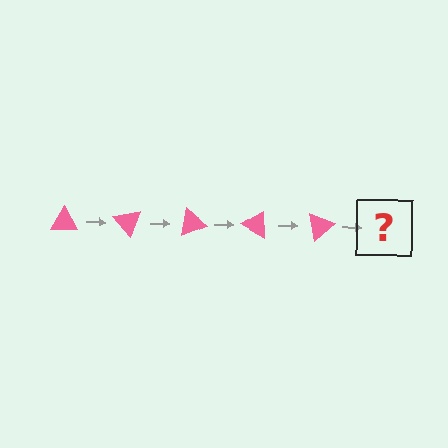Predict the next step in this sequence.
The next step is a pink triangle rotated 250 degrees.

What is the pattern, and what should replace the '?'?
The pattern is that the triangle rotates 50 degrees each step. The '?' should be a pink triangle rotated 250 degrees.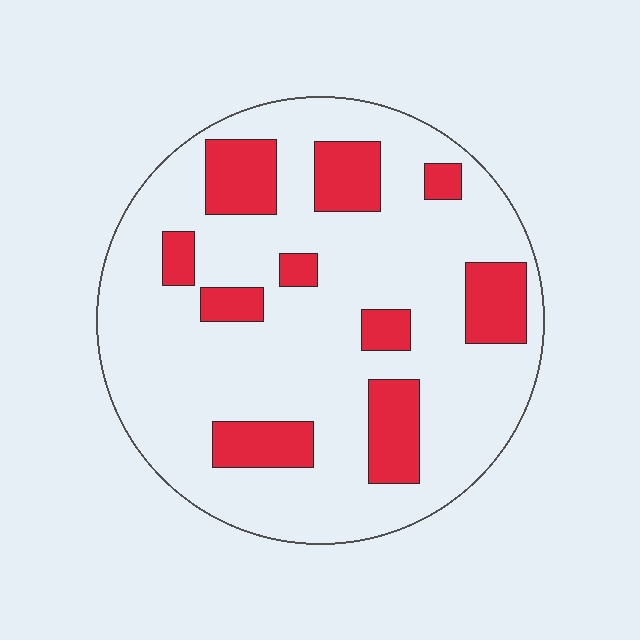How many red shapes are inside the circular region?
10.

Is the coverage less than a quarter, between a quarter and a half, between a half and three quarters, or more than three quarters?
Less than a quarter.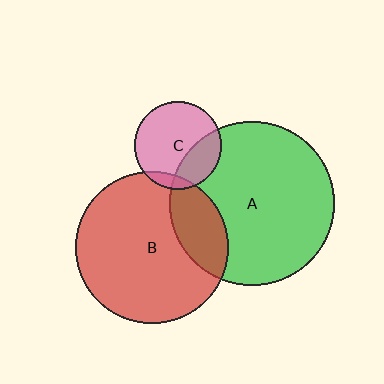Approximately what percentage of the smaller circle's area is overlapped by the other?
Approximately 10%.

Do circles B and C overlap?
Yes.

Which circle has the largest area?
Circle A (green).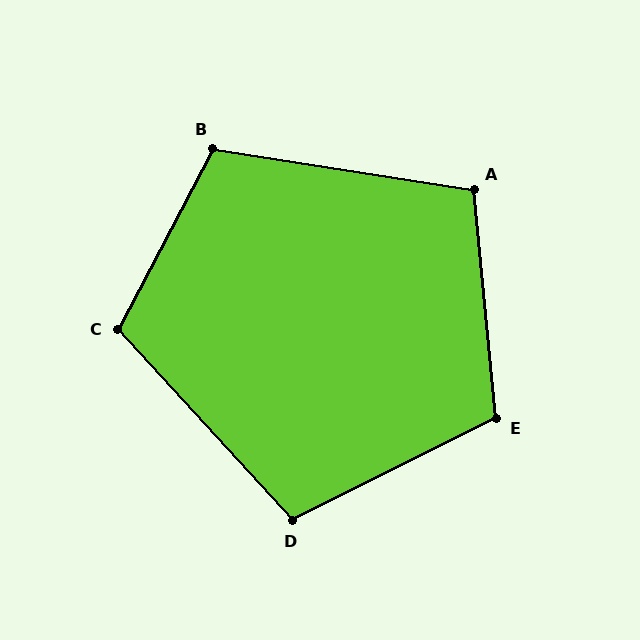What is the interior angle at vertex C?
Approximately 110 degrees (obtuse).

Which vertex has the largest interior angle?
E, at approximately 111 degrees.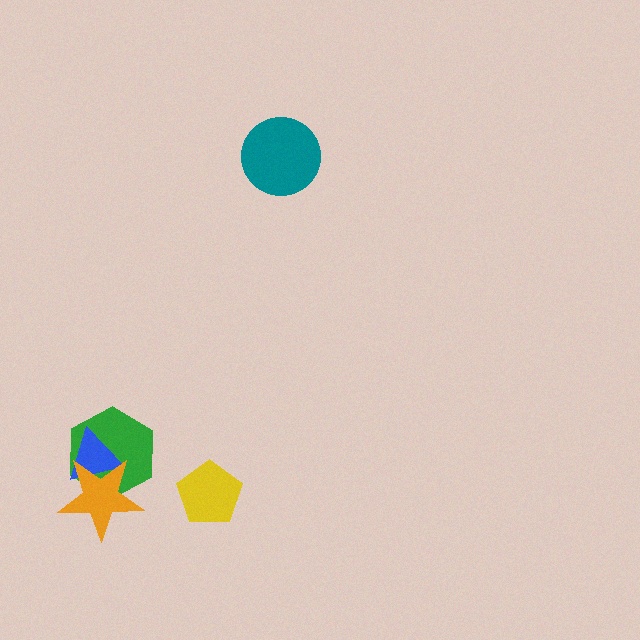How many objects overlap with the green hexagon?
2 objects overlap with the green hexagon.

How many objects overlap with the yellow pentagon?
0 objects overlap with the yellow pentagon.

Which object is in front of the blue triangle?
The orange star is in front of the blue triangle.